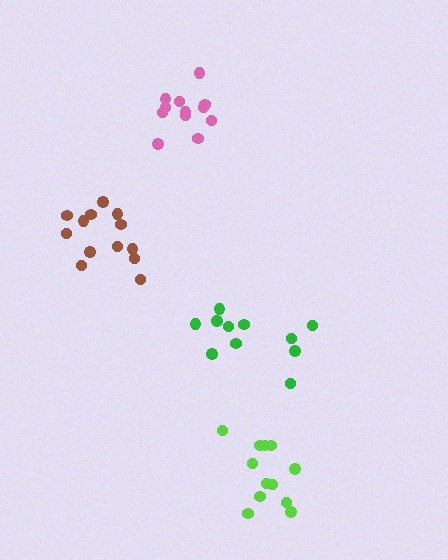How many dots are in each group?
Group 1: 11 dots, Group 2: 12 dots, Group 3: 13 dots, Group 4: 12 dots (48 total).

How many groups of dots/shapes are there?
There are 4 groups.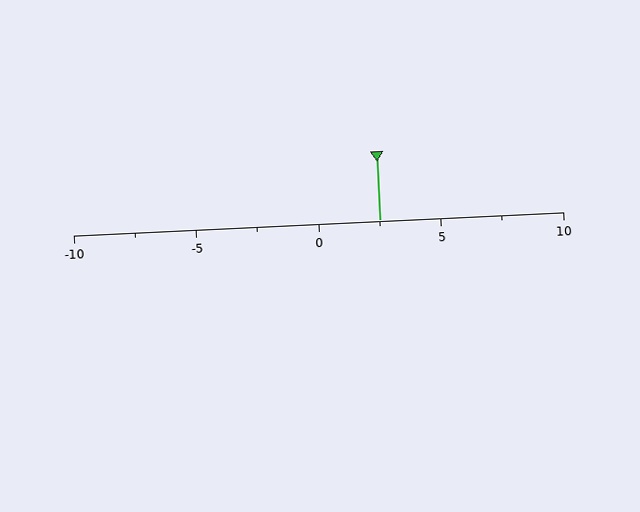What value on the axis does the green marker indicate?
The marker indicates approximately 2.5.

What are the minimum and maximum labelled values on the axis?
The axis runs from -10 to 10.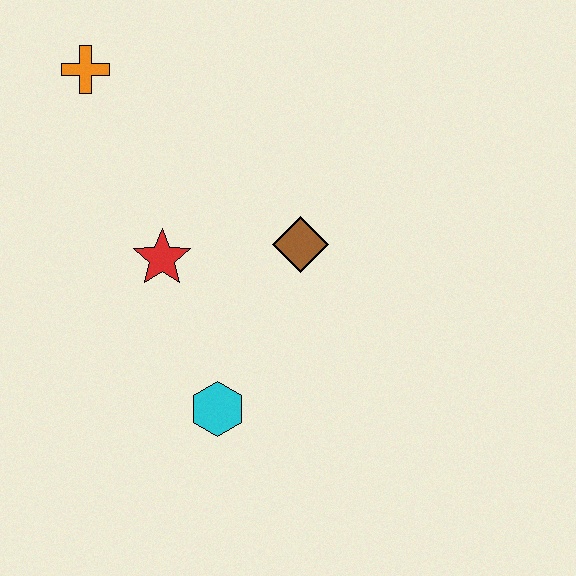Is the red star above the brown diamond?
No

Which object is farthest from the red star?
The orange cross is farthest from the red star.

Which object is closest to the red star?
The brown diamond is closest to the red star.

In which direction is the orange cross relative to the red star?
The orange cross is above the red star.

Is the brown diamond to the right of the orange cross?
Yes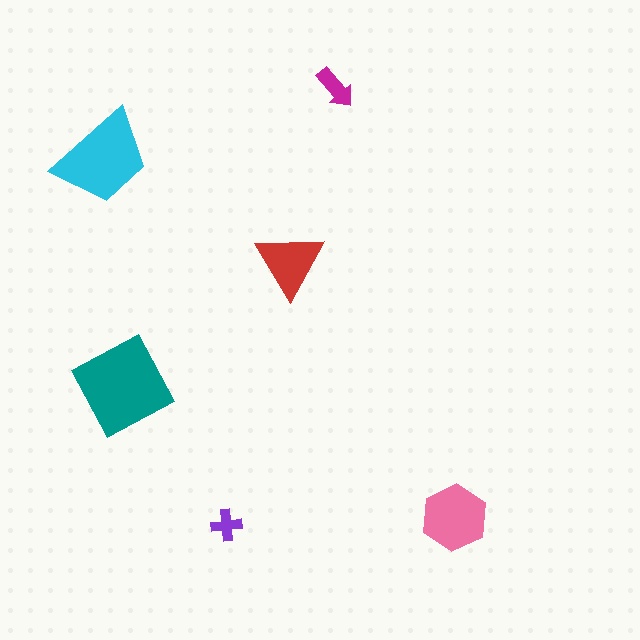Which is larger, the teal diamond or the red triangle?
The teal diamond.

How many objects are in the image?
There are 6 objects in the image.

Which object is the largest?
The teal diamond.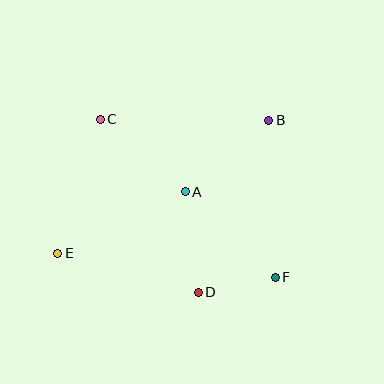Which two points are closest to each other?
Points D and F are closest to each other.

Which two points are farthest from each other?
Points B and E are farthest from each other.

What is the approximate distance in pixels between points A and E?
The distance between A and E is approximately 142 pixels.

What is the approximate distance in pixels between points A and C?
The distance between A and C is approximately 112 pixels.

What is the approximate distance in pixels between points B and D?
The distance between B and D is approximately 186 pixels.